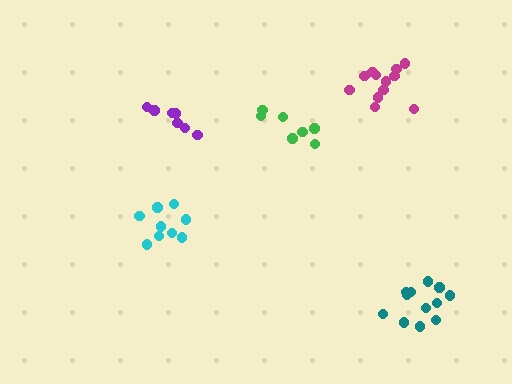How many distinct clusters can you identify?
There are 5 distinct clusters.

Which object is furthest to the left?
The cyan cluster is leftmost.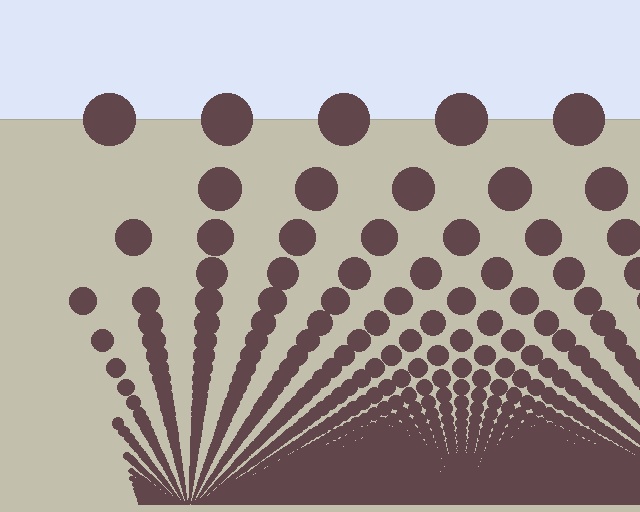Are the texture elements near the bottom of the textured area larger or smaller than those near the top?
Smaller. The gradient is inverted — elements near the bottom are smaller and denser.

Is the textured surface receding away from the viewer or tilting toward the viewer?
The surface appears to tilt toward the viewer. Texture elements get larger and sparser toward the top.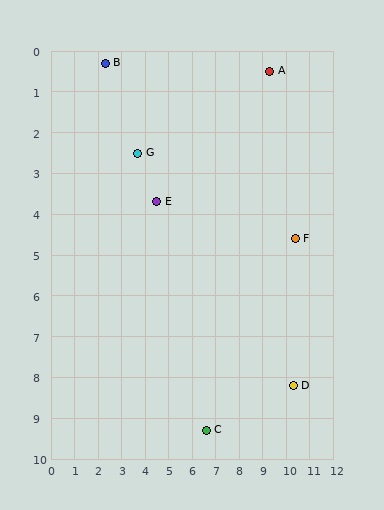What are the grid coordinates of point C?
Point C is at approximately (6.6, 9.3).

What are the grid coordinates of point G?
Point G is at approximately (3.7, 2.5).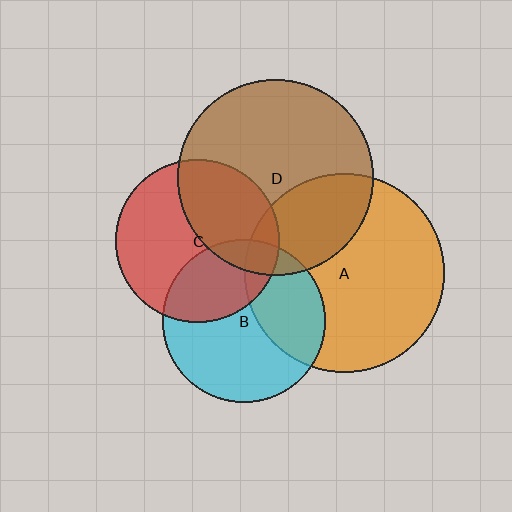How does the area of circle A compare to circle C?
Approximately 1.5 times.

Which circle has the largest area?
Circle A (orange).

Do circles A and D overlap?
Yes.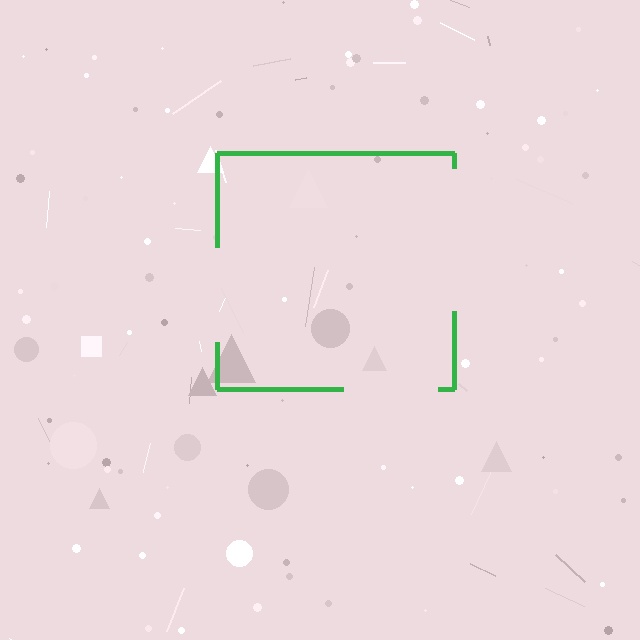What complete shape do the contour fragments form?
The contour fragments form a square.